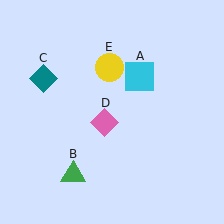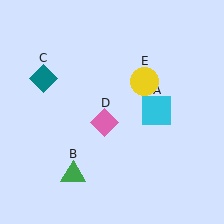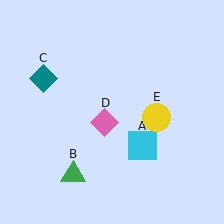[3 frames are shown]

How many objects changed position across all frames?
2 objects changed position: cyan square (object A), yellow circle (object E).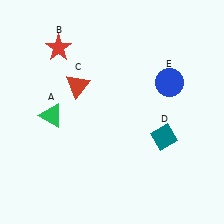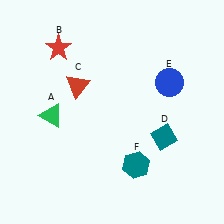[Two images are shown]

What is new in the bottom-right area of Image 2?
A teal hexagon (F) was added in the bottom-right area of Image 2.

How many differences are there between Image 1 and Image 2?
There is 1 difference between the two images.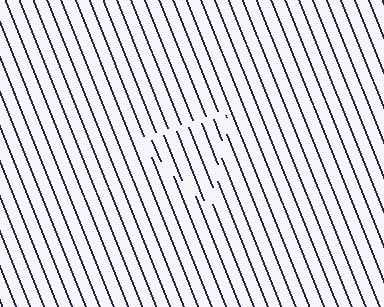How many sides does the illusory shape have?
3 sides — the line-ends trace a triangle.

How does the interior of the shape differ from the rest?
The interior of the shape contains the same grating, shifted by half a period — the contour is defined by the phase discontinuity where line-ends from the inner and outer gratings abut.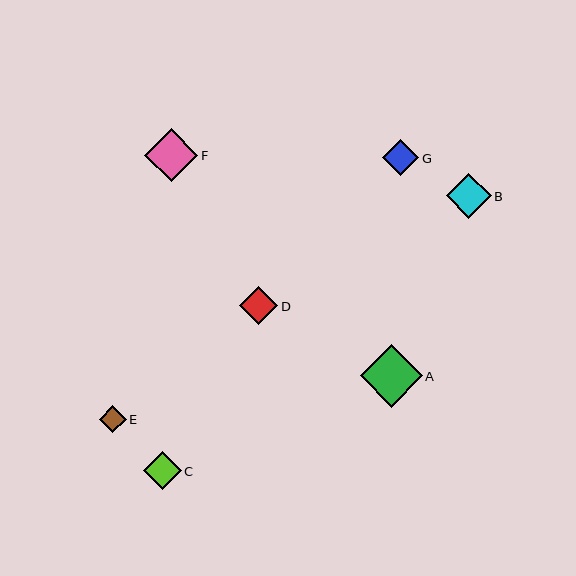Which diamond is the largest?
Diamond A is the largest with a size of approximately 62 pixels.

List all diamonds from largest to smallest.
From largest to smallest: A, F, B, D, C, G, E.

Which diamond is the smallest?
Diamond E is the smallest with a size of approximately 27 pixels.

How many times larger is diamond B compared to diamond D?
Diamond B is approximately 1.2 times the size of diamond D.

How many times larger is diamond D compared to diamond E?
Diamond D is approximately 1.4 times the size of diamond E.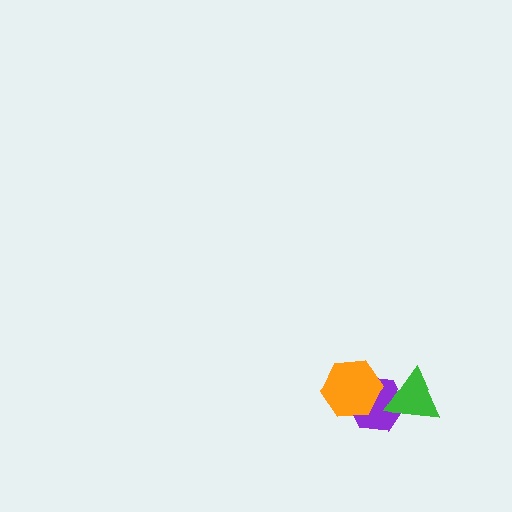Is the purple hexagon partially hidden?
Yes, it is partially covered by another shape.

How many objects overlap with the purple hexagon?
2 objects overlap with the purple hexagon.